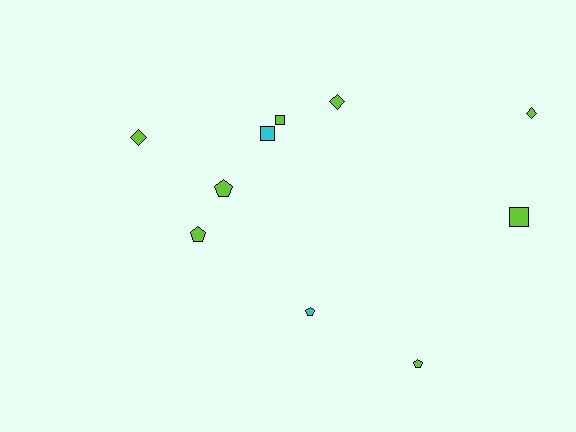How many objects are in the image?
There are 10 objects.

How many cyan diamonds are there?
There are no cyan diamonds.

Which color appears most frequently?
Lime, with 8 objects.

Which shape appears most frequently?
Pentagon, with 4 objects.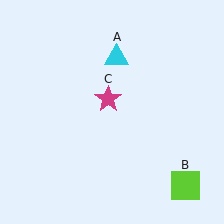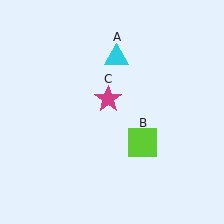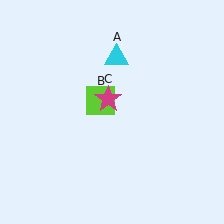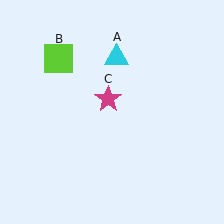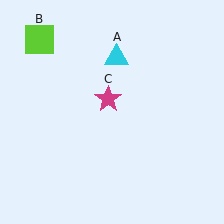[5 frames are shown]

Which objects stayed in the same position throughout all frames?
Cyan triangle (object A) and magenta star (object C) remained stationary.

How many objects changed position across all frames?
1 object changed position: lime square (object B).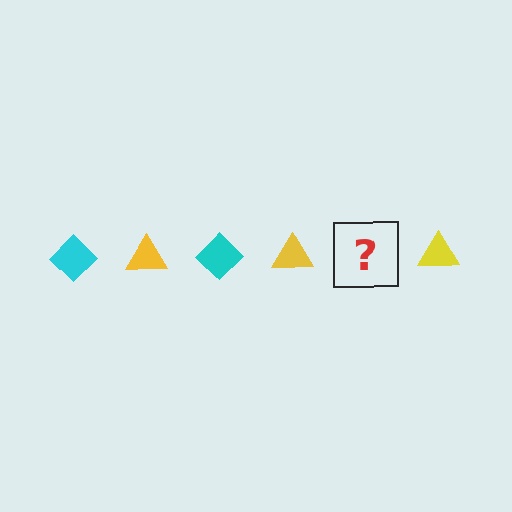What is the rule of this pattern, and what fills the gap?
The rule is that the pattern alternates between cyan diamond and yellow triangle. The gap should be filled with a cyan diamond.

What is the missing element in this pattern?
The missing element is a cyan diamond.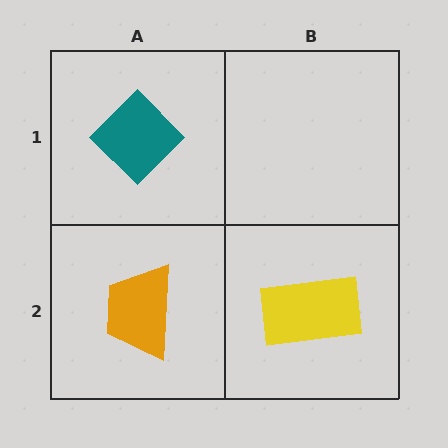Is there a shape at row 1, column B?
No, that cell is empty.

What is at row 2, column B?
A yellow rectangle.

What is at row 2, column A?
An orange trapezoid.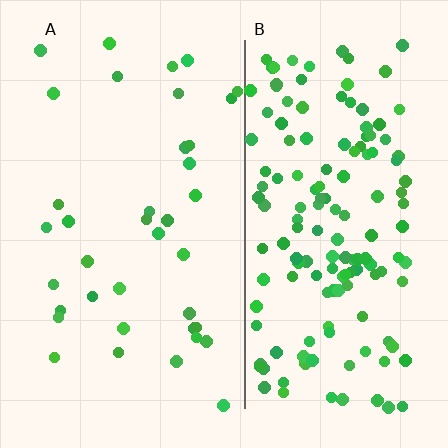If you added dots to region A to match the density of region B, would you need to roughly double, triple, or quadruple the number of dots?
Approximately quadruple.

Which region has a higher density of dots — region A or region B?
B (the right).